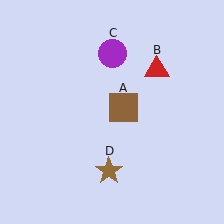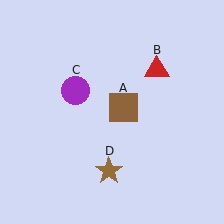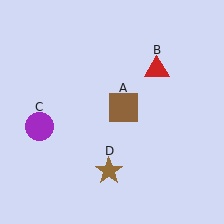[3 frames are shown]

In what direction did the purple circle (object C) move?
The purple circle (object C) moved down and to the left.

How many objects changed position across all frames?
1 object changed position: purple circle (object C).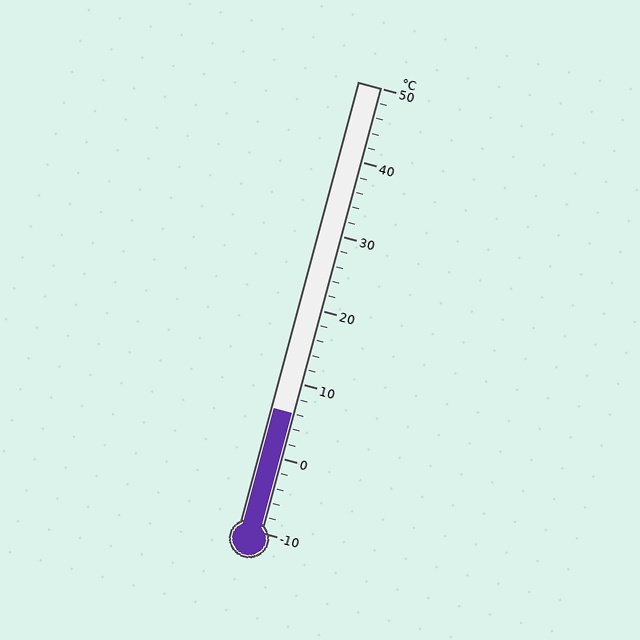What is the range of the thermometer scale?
The thermometer scale ranges from -10°C to 50°C.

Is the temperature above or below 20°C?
The temperature is below 20°C.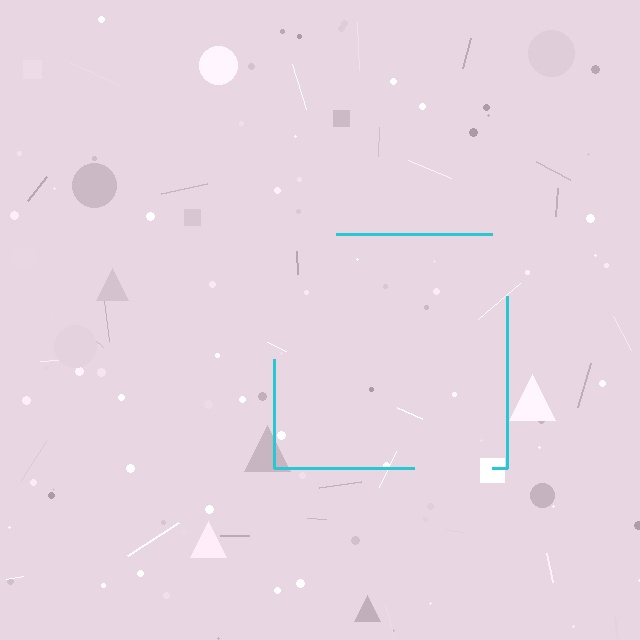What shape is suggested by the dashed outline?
The dashed outline suggests a square.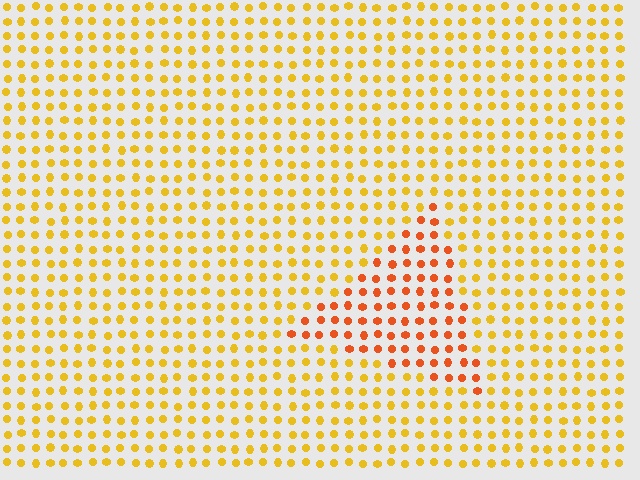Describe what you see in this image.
The image is filled with small yellow elements in a uniform arrangement. A triangle-shaped region is visible where the elements are tinted to a slightly different hue, forming a subtle color boundary.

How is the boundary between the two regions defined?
The boundary is defined purely by a slight shift in hue (about 32 degrees). Spacing, size, and orientation are identical on both sides.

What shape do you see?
I see a triangle.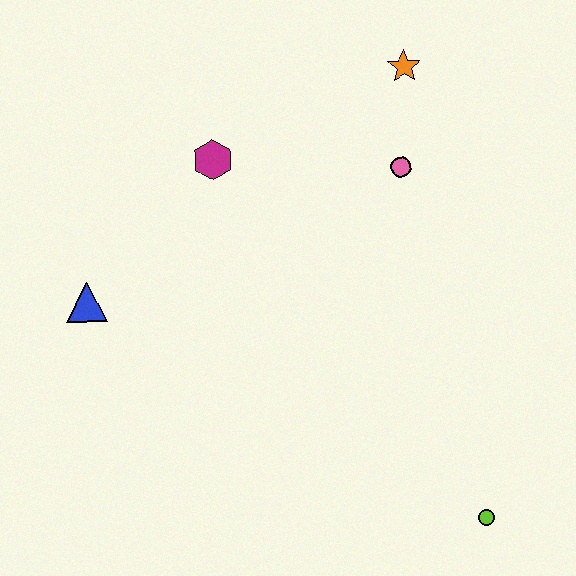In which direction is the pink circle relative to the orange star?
The pink circle is below the orange star.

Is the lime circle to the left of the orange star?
No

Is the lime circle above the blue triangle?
No